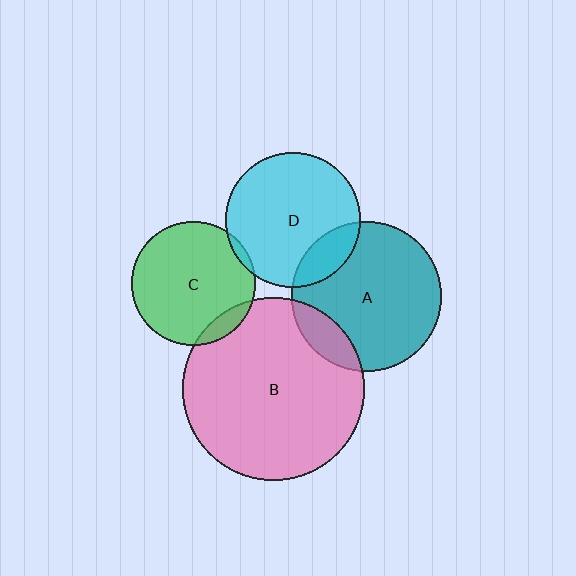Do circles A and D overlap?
Yes.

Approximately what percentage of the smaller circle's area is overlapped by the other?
Approximately 15%.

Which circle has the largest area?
Circle B (pink).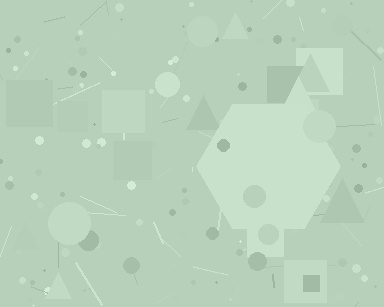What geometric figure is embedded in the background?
A hexagon is embedded in the background.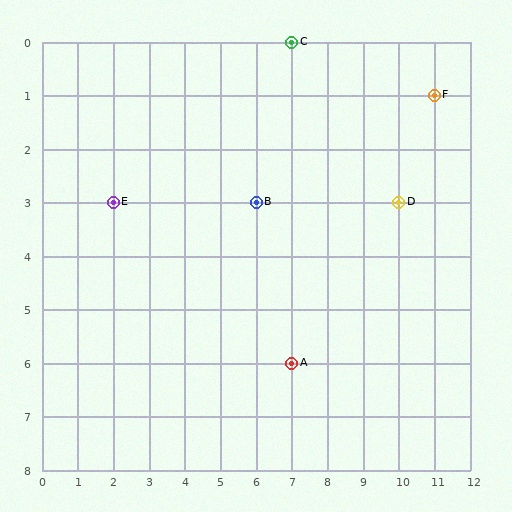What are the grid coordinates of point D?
Point D is at grid coordinates (10, 3).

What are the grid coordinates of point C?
Point C is at grid coordinates (7, 0).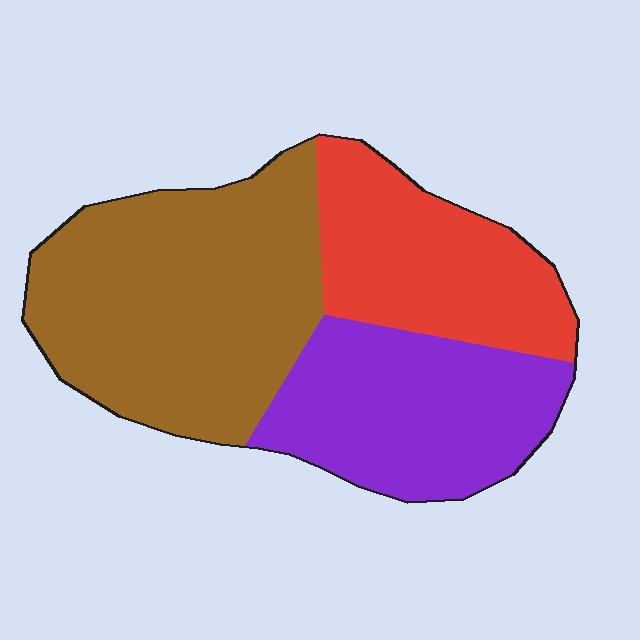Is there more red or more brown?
Brown.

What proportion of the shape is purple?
Purple covers about 30% of the shape.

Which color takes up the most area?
Brown, at roughly 45%.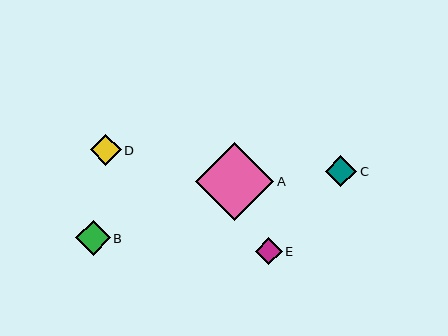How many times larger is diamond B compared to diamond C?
Diamond B is approximately 1.1 times the size of diamond C.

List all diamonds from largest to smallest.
From largest to smallest: A, B, C, D, E.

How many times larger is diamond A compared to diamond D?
Diamond A is approximately 2.6 times the size of diamond D.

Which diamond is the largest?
Diamond A is the largest with a size of approximately 79 pixels.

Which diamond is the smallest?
Diamond E is the smallest with a size of approximately 27 pixels.